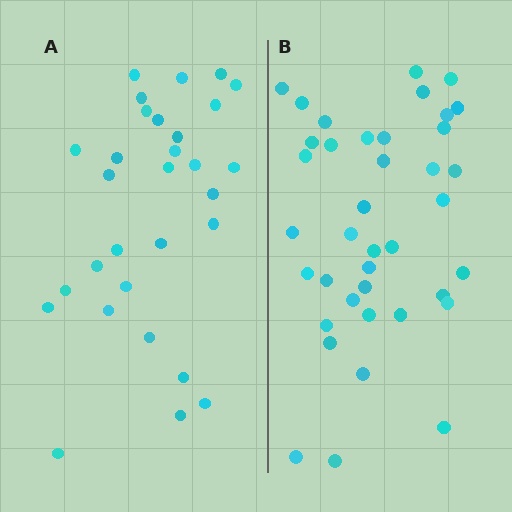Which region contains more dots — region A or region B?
Region B (the right region) has more dots.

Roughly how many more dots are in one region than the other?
Region B has roughly 8 or so more dots than region A.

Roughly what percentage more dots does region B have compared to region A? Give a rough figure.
About 30% more.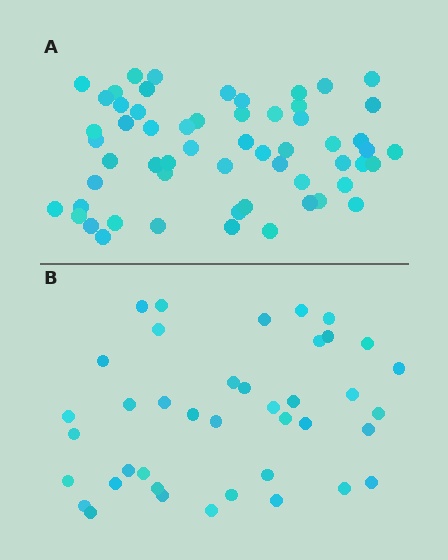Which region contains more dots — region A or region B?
Region A (the top region) has more dots.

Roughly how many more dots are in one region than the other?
Region A has approximately 20 more dots than region B.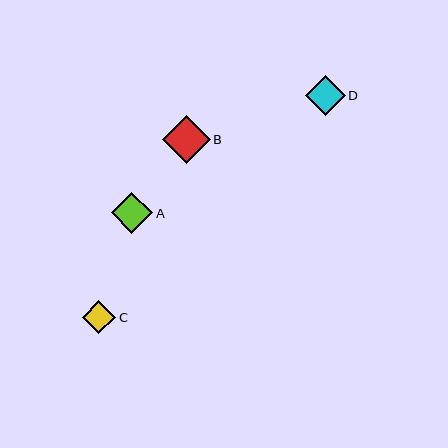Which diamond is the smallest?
Diamond C is the smallest with a size of approximately 33 pixels.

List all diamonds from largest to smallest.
From largest to smallest: B, A, D, C.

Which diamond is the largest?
Diamond B is the largest with a size of approximately 48 pixels.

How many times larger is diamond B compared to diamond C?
Diamond B is approximately 1.4 times the size of diamond C.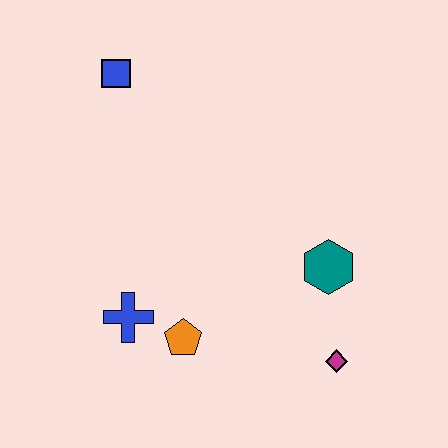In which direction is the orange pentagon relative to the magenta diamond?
The orange pentagon is to the left of the magenta diamond.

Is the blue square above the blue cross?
Yes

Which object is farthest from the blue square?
The magenta diamond is farthest from the blue square.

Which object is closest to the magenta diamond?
The teal hexagon is closest to the magenta diamond.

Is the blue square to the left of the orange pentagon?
Yes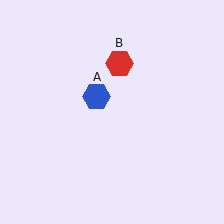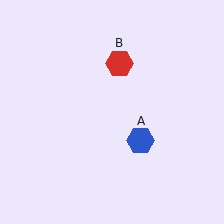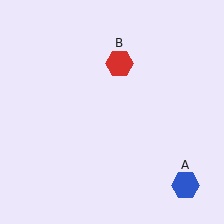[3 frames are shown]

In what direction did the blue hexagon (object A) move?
The blue hexagon (object A) moved down and to the right.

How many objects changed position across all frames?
1 object changed position: blue hexagon (object A).